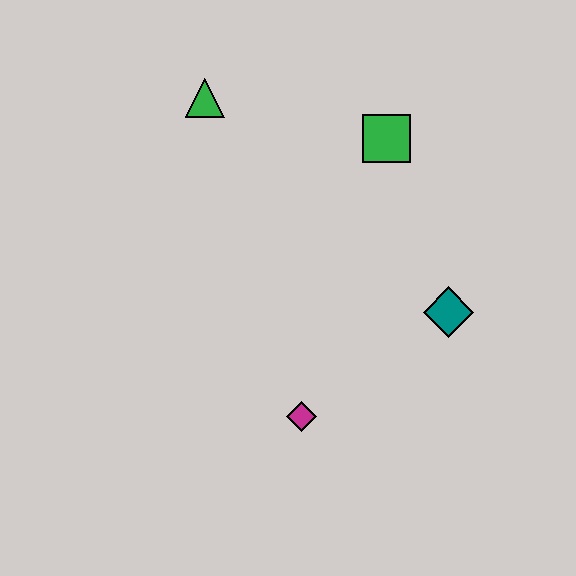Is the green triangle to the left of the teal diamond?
Yes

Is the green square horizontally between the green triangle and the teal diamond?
Yes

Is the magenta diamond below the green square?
Yes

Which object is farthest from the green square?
The magenta diamond is farthest from the green square.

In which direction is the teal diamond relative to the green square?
The teal diamond is below the green square.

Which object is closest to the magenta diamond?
The teal diamond is closest to the magenta diamond.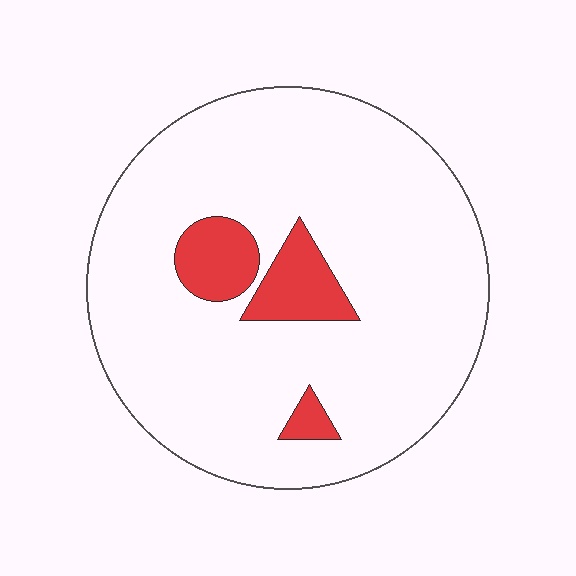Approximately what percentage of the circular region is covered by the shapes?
Approximately 10%.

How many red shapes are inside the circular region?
3.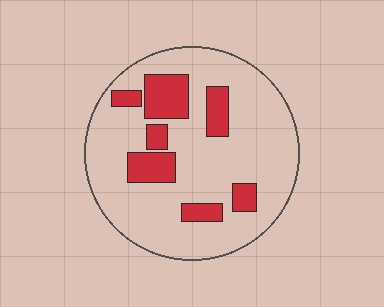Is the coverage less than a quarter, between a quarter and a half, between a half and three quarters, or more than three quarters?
Less than a quarter.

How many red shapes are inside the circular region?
7.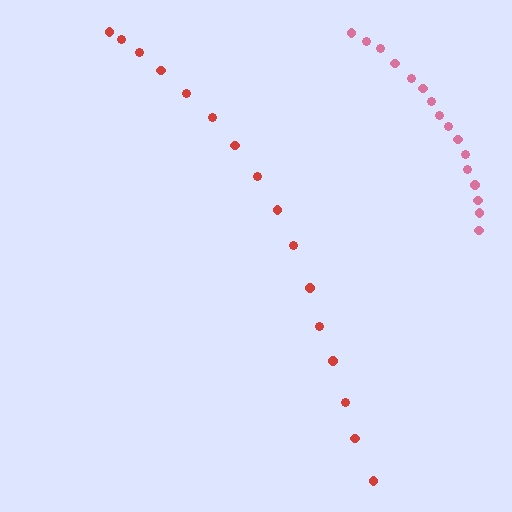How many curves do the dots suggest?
There are 2 distinct paths.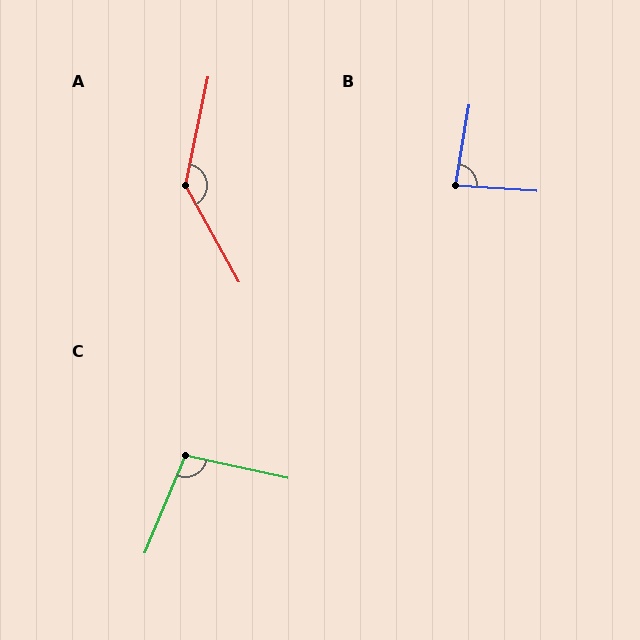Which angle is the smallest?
B, at approximately 84 degrees.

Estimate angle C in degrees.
Approximately 100 degrees.